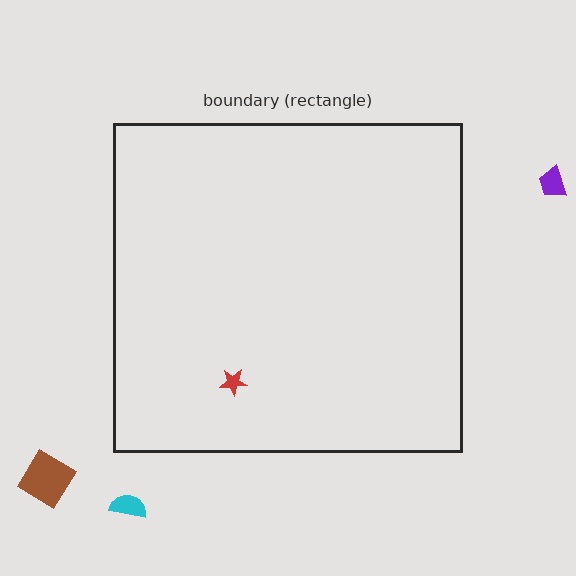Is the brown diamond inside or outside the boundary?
Outside.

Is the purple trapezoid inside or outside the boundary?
Outside.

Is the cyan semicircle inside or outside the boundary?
Outside.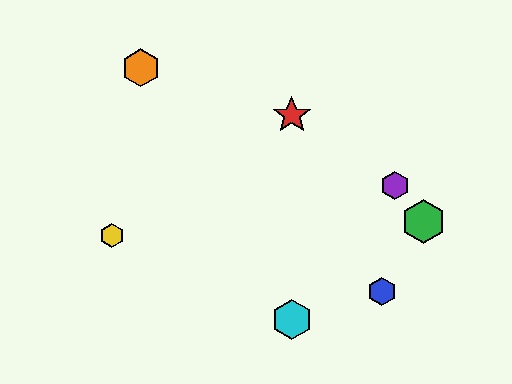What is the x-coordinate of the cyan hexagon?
The cyan hexagon is at x≈292.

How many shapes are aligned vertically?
2 shapes (the red star, the cyan hexagon) are aligned vertically.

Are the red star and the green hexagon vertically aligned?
No, the red star is at x≈292 and the green hexagon is at x≈423.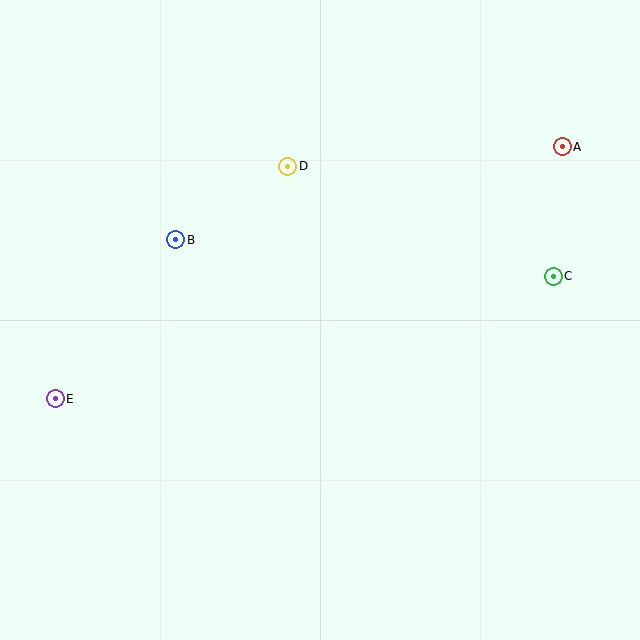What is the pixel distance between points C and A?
The distance between C and A is 130 pixels.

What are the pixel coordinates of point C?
Point C is at (553, 276).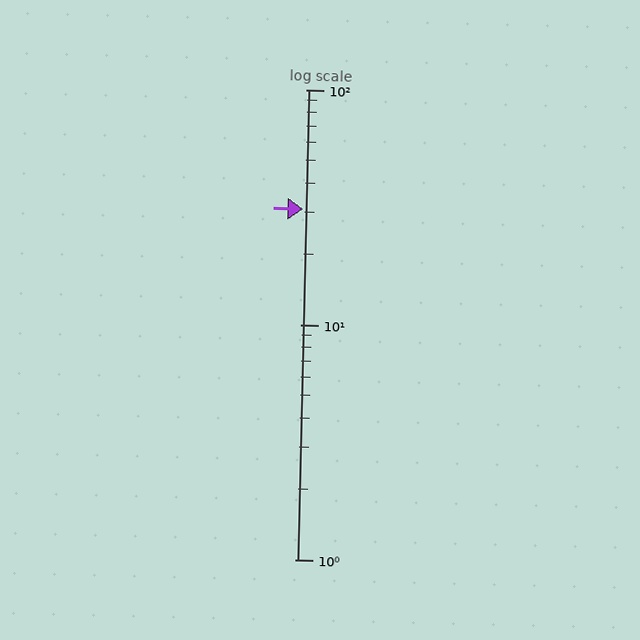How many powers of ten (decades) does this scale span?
The scale spans 2 decades, from 1 to 100.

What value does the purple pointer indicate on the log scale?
The pointer indicates approximately 31.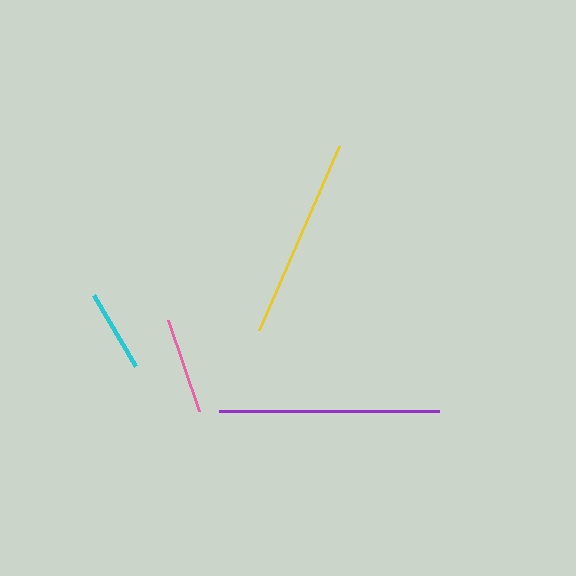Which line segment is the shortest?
The cyan line is the shortest at approximately 82 pixels.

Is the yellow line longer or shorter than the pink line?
The yellow line is longer than the pink line.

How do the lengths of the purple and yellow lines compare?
The purple and yellow lines are approximately the same length.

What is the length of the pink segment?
The pink segment is approximately 96 pixels long.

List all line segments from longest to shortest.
From longest to shortest: purple, yellow, pink, cyan.